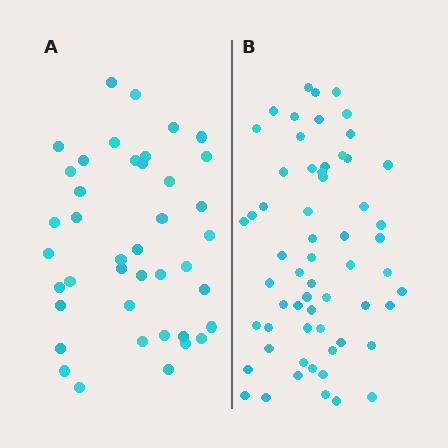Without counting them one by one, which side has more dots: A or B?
Region B (the right region) has more dots.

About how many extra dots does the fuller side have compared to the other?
Region B has approximately 20 more dots than region A.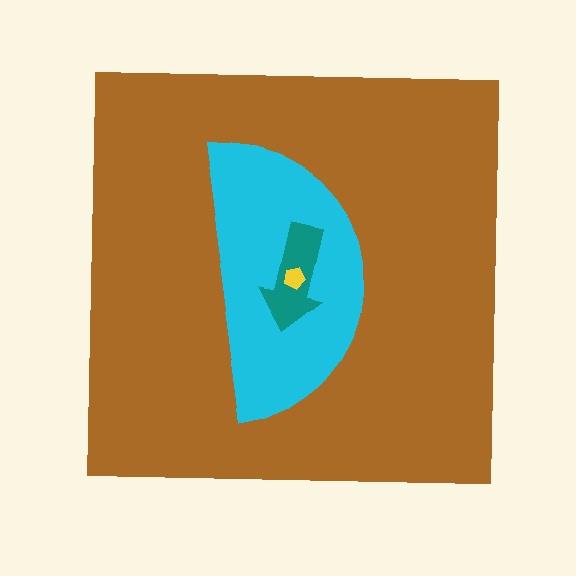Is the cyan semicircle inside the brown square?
Yes.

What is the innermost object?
The yellow pentagon.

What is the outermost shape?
The brown square.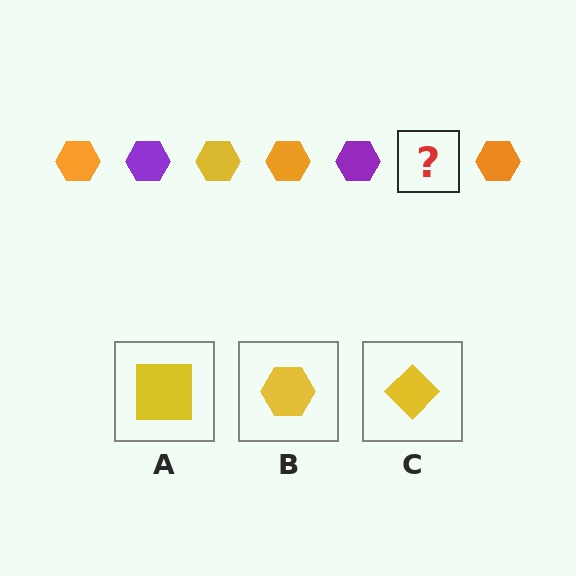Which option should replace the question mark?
Option B.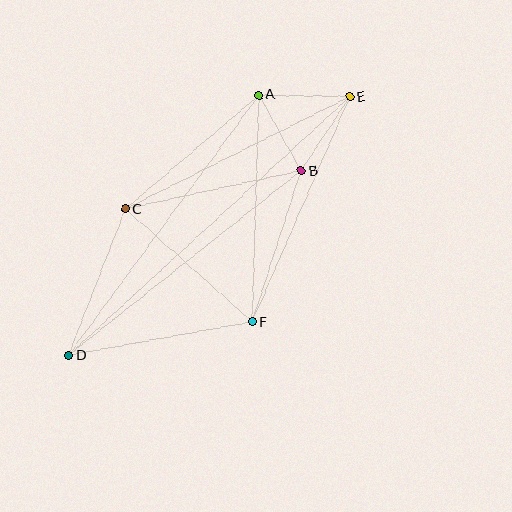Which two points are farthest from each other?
Points D and E are farthest from each other.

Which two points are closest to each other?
Points A and B are closest to each other.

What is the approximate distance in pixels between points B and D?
The distance between B and D is approximately 297 pixels.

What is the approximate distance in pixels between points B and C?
The distance between B and C is approximately 180 pixels.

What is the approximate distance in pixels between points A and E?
The distance between A and E is approximately 91 pixels.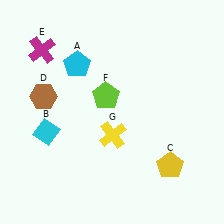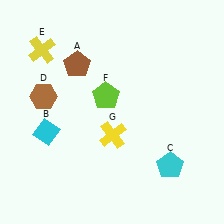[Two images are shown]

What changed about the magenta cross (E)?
In Image 1, E is magenta. In Image 2, it changed to yellow.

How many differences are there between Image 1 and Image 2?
There are 3 differences between the two images.